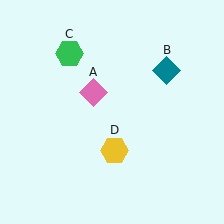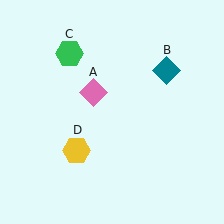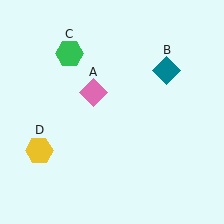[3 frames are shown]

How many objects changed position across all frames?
1 object changed position: yellow hexagon (object D).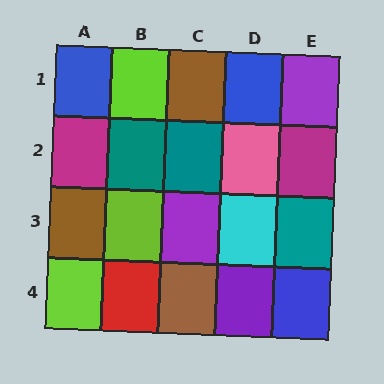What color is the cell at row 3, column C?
Purple.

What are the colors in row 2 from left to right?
Magenta, teal, teal, pink, magenta.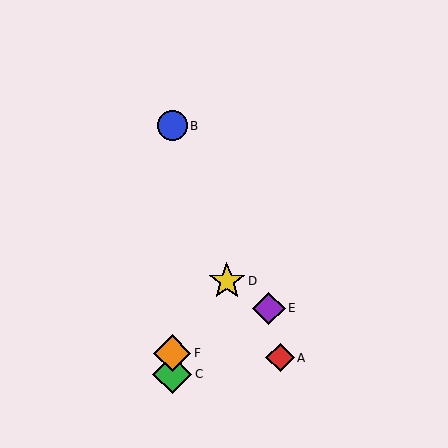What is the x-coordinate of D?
Object D is at x≈227.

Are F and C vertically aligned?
Yes, both are at x≈172.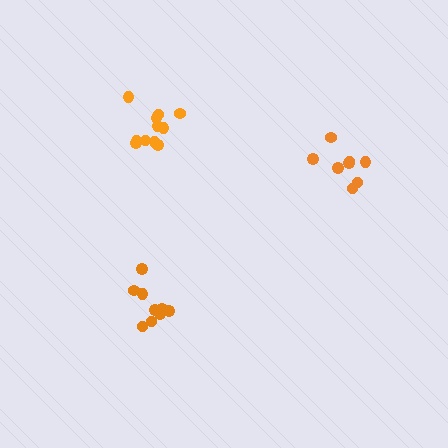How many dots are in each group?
Group 1: 9 dots, Group 2: 8 dots, Group 3: 11 dots (28 total).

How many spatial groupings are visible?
There are 3 spatial groupings.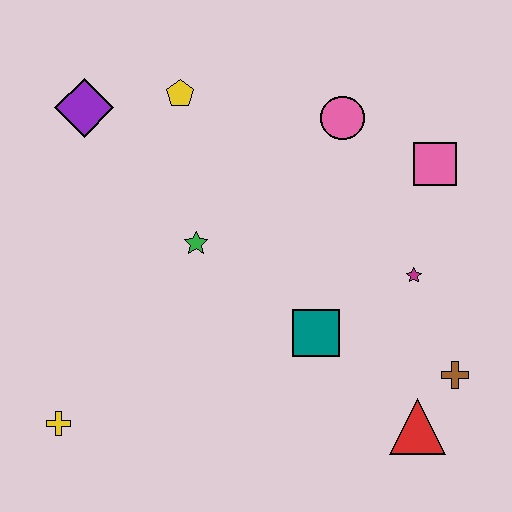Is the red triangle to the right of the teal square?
Yes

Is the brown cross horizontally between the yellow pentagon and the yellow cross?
No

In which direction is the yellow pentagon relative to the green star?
The yellow pentagon is above the green star.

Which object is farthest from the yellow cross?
The pink square is farthest from the yellow cross.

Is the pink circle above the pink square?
Yes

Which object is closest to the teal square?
The magenta star is closest to the teal square.